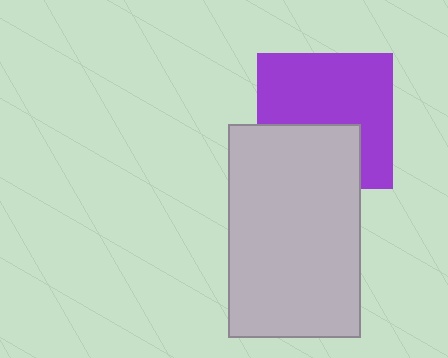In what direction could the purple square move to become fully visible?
The purple square could move up. That would shift it out from behind the light gray rectangle entirely.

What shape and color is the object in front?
The object in front is a light gray rectangle.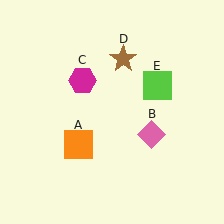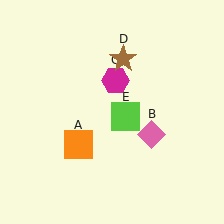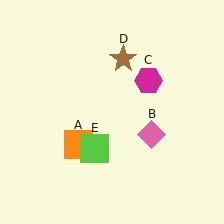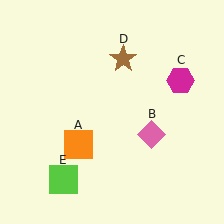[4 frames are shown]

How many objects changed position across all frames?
2 objects changed position: magenta hexagon (object C), lime square (object E).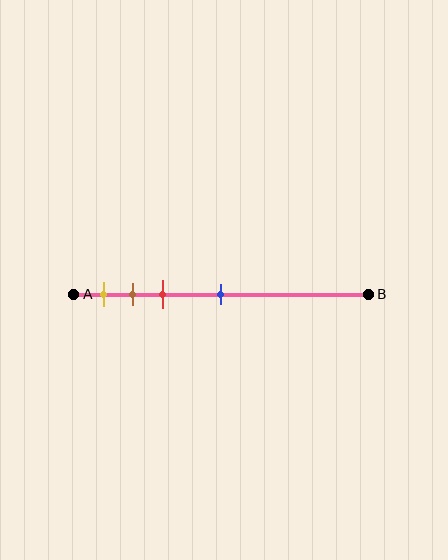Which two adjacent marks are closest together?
The brown and red marks are the closest adjacent pair.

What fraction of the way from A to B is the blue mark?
The blue mark is approximately 50% (0.5) of the way from A to B.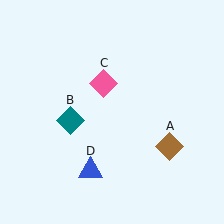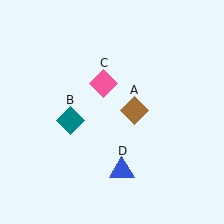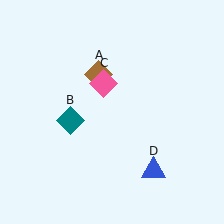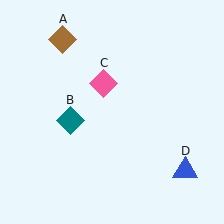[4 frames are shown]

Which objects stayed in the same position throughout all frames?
Teal diamond (object B) and pink diamond (object C) remained stationary.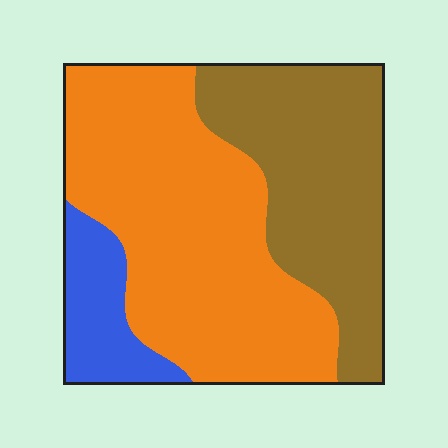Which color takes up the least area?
Blue, at roughly 10%.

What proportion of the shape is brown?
Brown takes up between a third and a half of the shape.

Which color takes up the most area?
Orange, at roughly 55%.